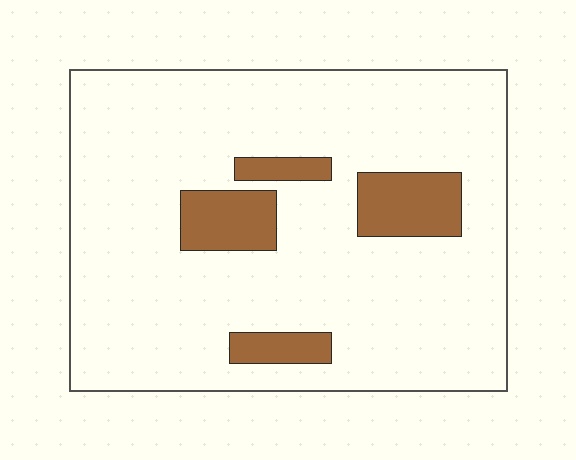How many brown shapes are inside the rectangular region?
4.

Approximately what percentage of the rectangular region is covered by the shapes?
Approximately 15%.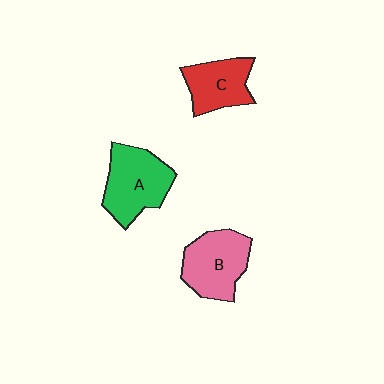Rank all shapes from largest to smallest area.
From largest to smallest: A (green), B (pink), C (red).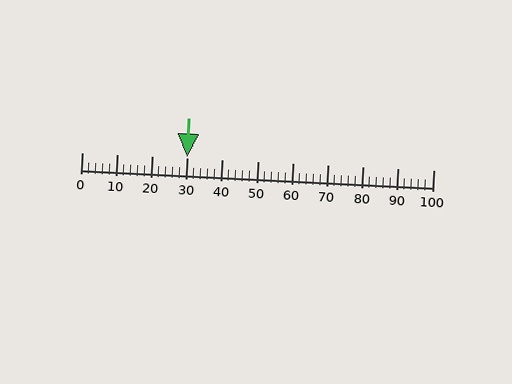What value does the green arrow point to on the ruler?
The green arrow points to approximately 30.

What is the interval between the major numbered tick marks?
The major tick marks are spaced 10 units apart.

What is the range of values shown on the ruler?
The ruler shows values from 0 to 100.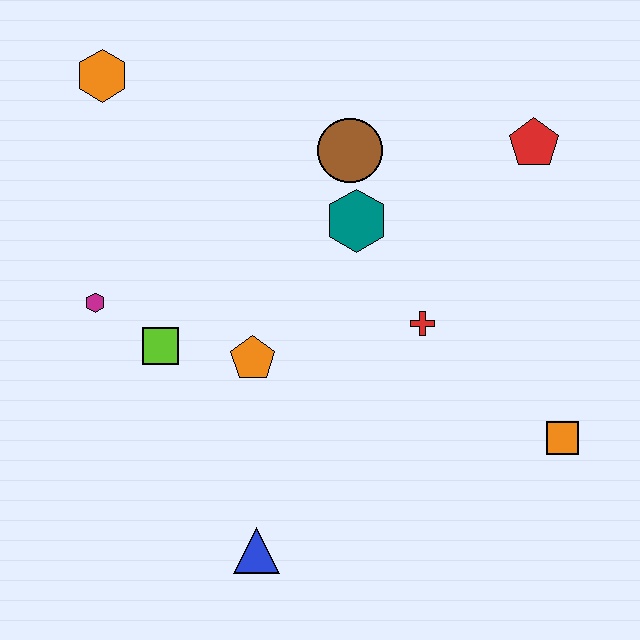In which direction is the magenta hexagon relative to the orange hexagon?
The magenta hexagon is below the orange hexagon.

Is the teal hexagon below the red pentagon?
Yes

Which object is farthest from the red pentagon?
The blue triangle is farthest from the red pentagon.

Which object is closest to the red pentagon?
The brown circle is closest to the red pentagon.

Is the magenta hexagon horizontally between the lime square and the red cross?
No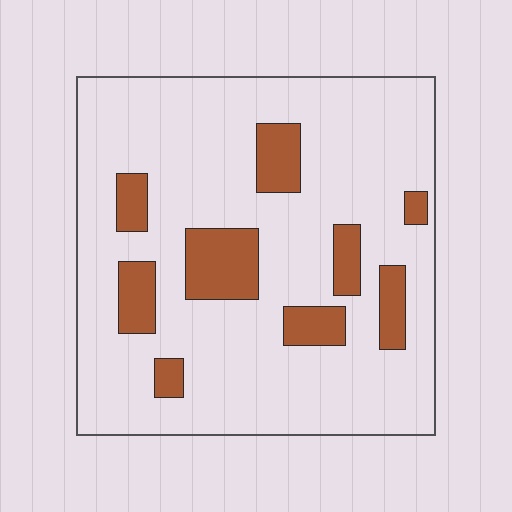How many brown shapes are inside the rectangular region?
9.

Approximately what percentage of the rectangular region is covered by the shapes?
Approximately 15%.